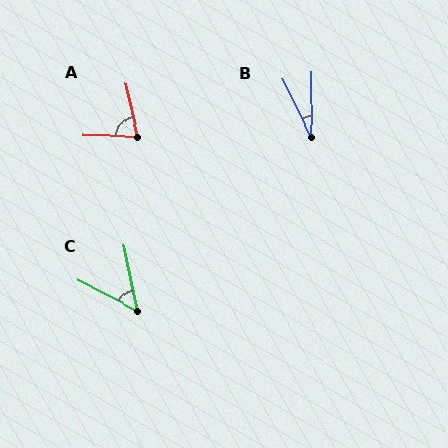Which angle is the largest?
A, at approximately 75 degrees.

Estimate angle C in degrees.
Approximately 51 degrees.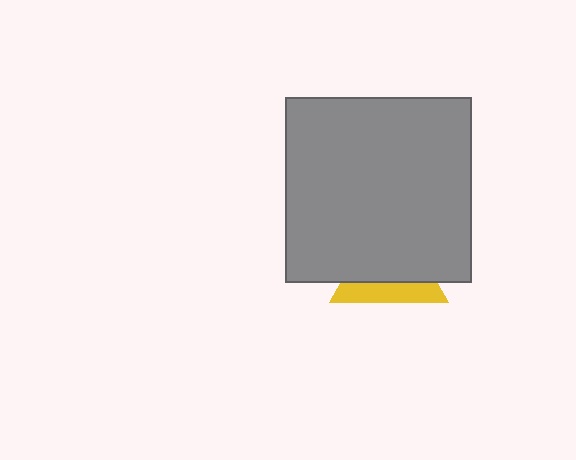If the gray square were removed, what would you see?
You would see the complete yellow triangle.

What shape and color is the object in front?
The object in front is a gray square.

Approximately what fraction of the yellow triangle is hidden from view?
Roughly 66% of the yellow triangle is hidden behind the gray square.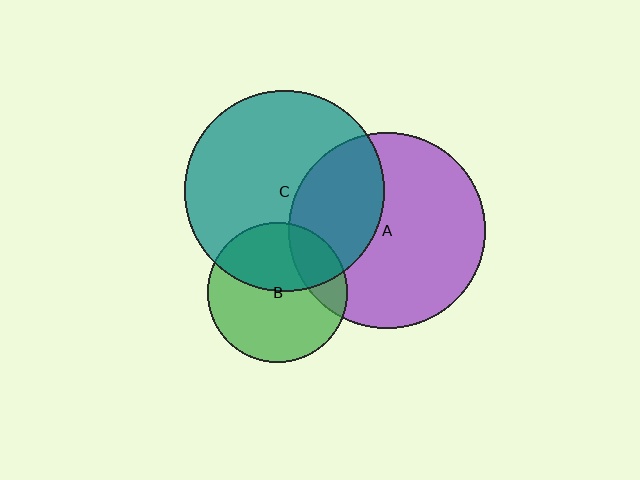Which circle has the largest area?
Circle C (teal).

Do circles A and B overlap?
Yes.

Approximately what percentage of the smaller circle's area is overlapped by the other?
Approximately 20%.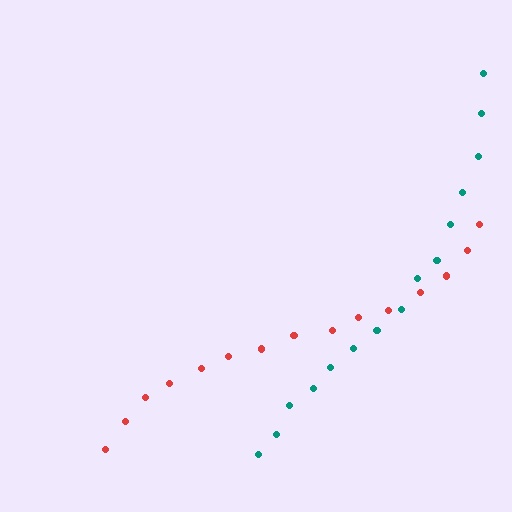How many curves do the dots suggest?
There are 2 distinct paths.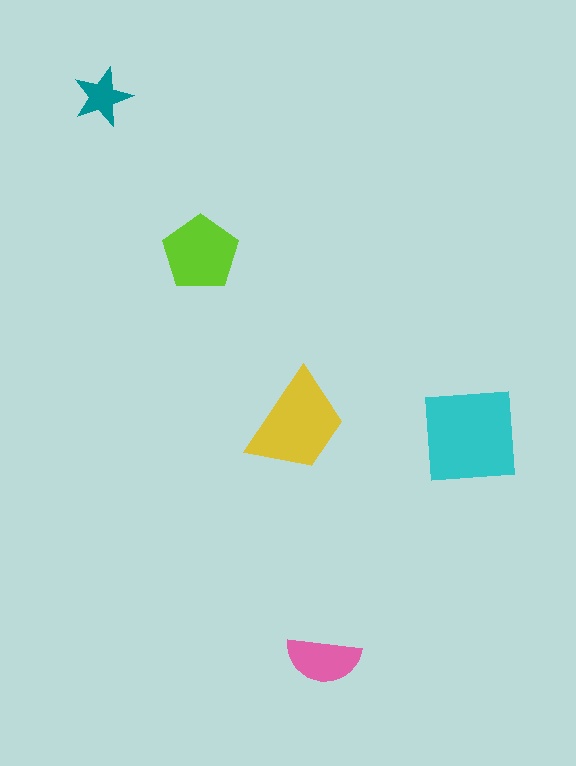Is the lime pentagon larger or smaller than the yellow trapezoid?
Smaller.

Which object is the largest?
The cyan square.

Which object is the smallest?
The teal star.